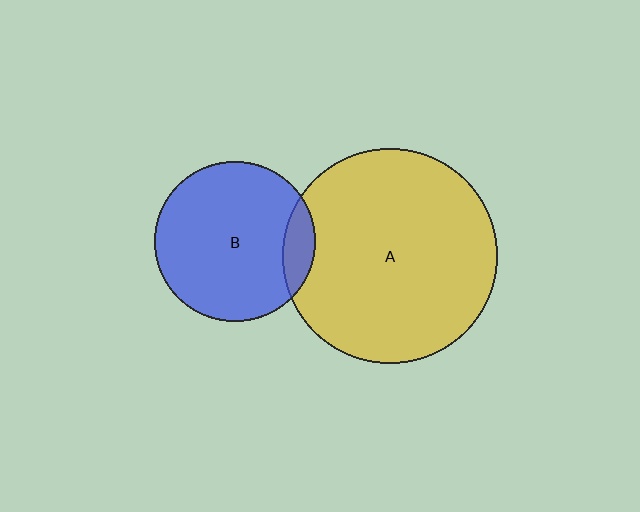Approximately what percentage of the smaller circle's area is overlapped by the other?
Approximately 10%.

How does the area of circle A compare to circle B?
Approximately 1.8 times.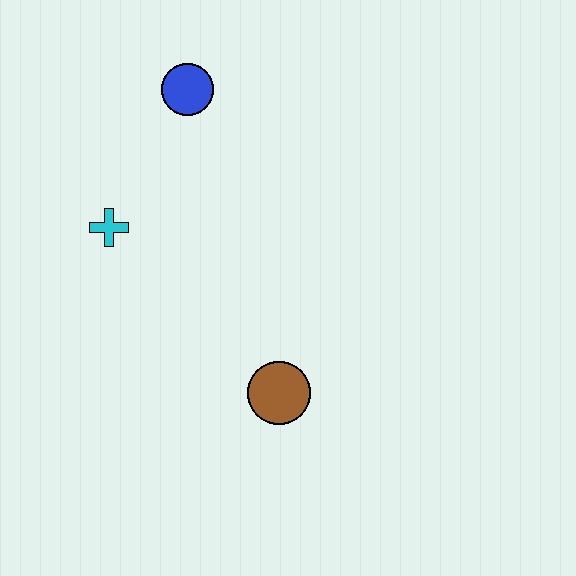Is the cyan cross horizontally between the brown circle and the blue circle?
No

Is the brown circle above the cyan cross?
No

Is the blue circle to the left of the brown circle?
Yes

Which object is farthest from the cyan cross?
The brown circle is farthest from the cyan cross.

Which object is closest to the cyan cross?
The blue circle is closest to the cyan cross.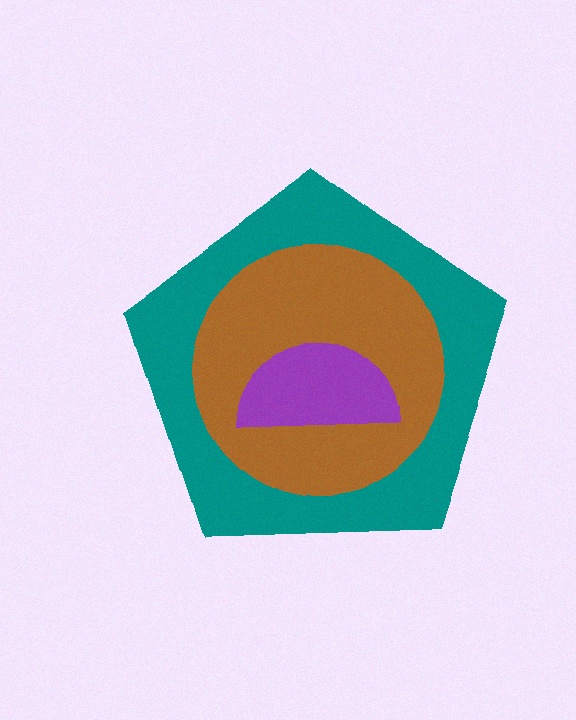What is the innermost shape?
The purple semicircle.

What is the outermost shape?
The teal pentagon.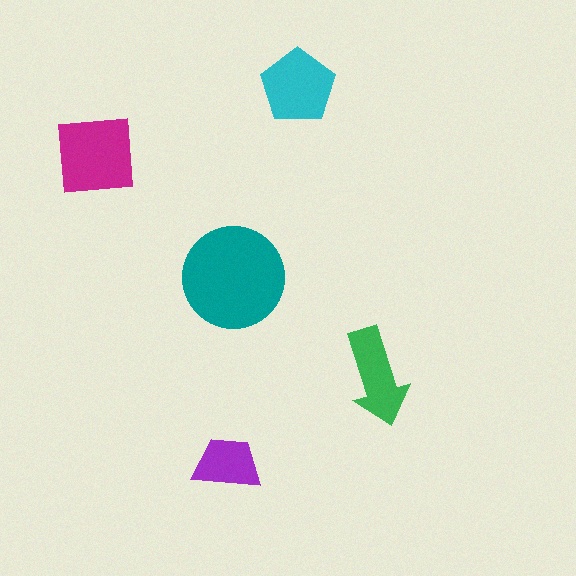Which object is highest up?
The cyan pentagon is topmost.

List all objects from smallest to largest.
The purple trapezoid, the green arrow, the cyan pentagon, the magenta square, the teal circle.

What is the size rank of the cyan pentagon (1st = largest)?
3rd.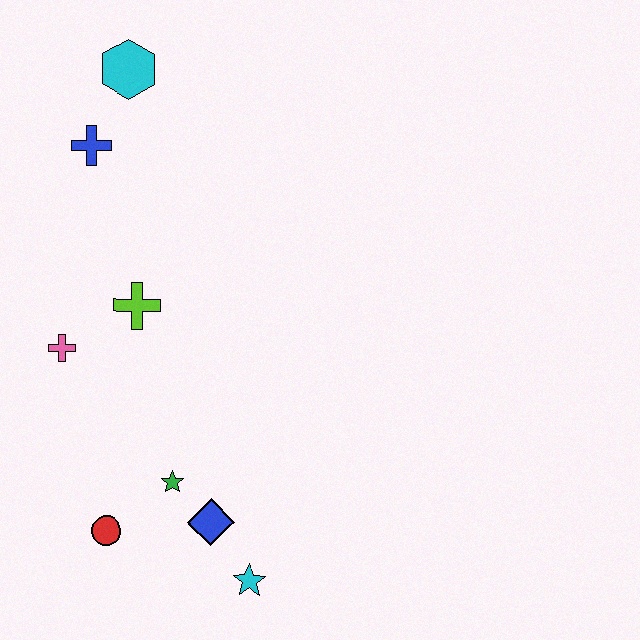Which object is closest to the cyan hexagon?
The blue cross is closest to the cyan hexagon.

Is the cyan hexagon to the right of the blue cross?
Yes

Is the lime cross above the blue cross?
No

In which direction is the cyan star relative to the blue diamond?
The cyan star is below the blue diamond.